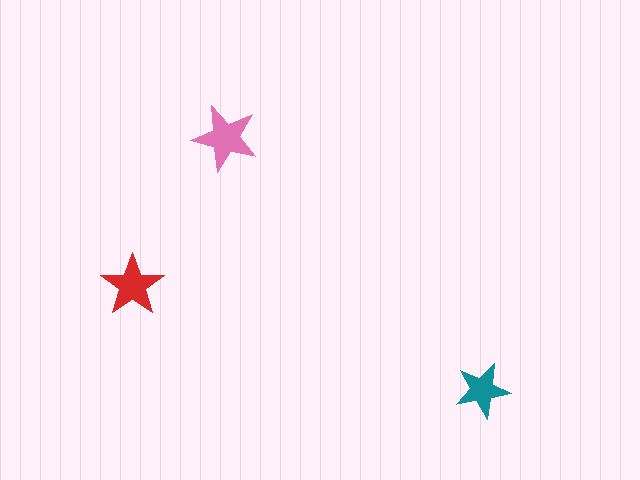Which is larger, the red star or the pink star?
The pink one.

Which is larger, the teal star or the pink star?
The pink one.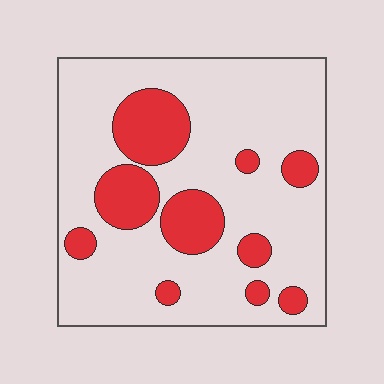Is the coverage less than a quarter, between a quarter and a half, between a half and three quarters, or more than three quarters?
Less than a quarter.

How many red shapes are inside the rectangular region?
10.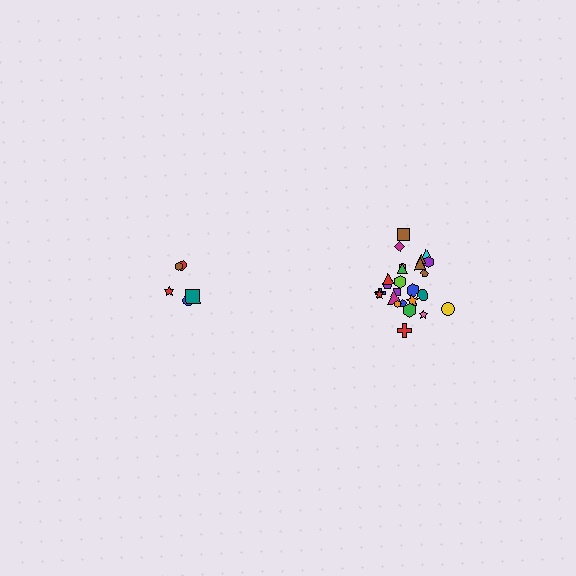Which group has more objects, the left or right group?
The right group.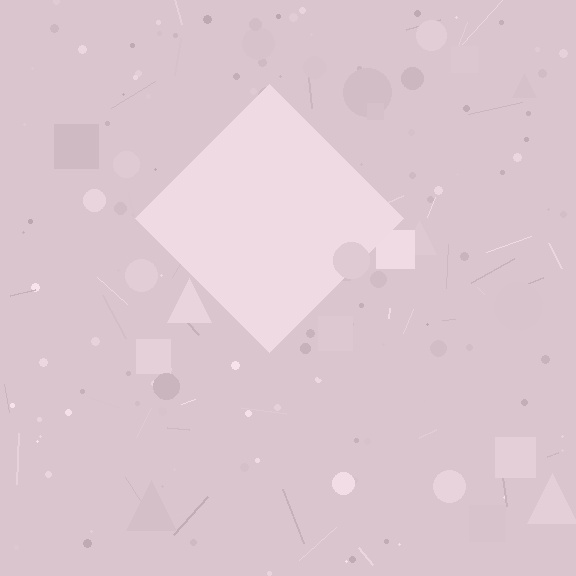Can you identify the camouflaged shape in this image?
The camouflaged shape is a diamond.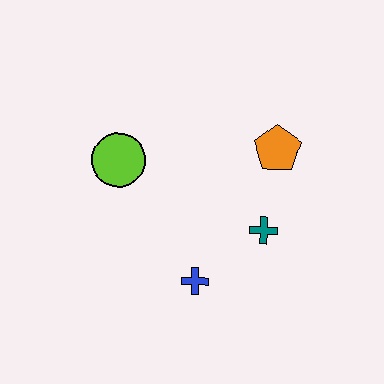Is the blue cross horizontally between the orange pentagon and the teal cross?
No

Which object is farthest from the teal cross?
The lime circle is farthest from the teal cross.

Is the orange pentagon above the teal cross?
Yes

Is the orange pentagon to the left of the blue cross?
No